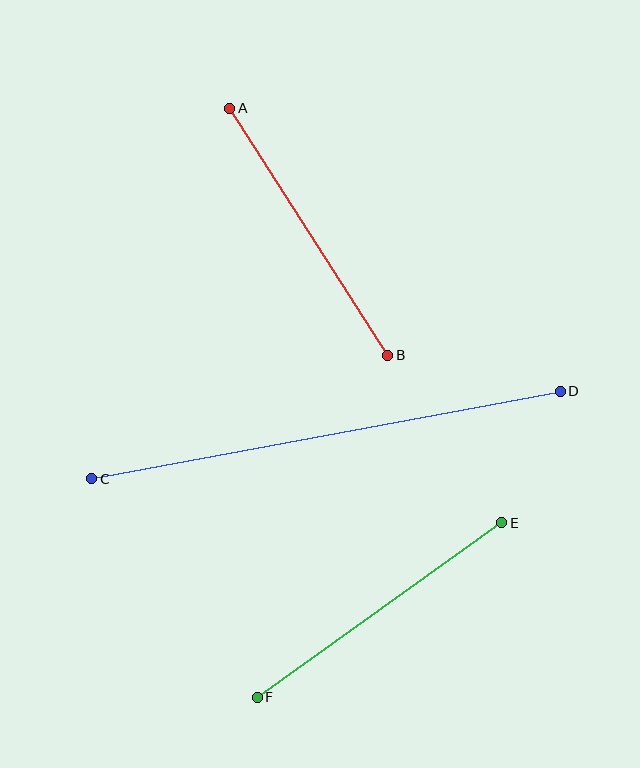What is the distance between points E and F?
The distance is approximately 300 pixels.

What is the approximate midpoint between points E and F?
The midpoint is at approximately (380, 610) pixels.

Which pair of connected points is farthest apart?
Points C and D are farthest apart.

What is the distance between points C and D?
The distance is approximately 476 pixels.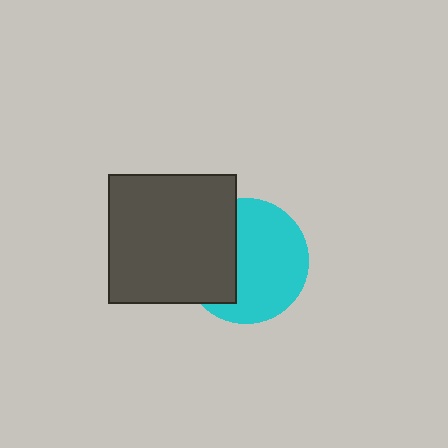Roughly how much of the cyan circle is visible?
About half of it is visible (roughly 62%).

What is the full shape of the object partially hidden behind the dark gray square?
The partially hidden object is a cyan circle.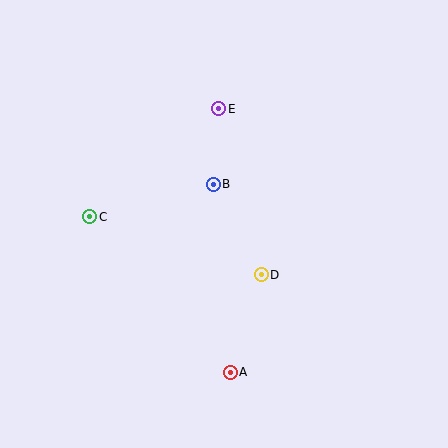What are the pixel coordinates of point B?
Point B is at (213, 184).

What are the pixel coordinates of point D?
Point D is at (261, 275).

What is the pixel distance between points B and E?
The distance between B and E is 76 pixels.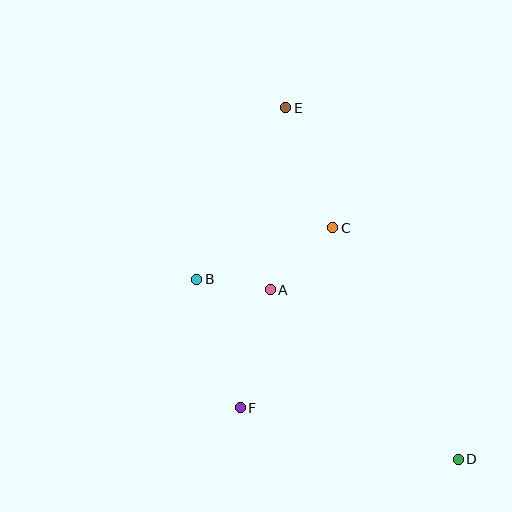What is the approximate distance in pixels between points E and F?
The distance between E and F is approximately 303 pixels.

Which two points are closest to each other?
Points A and B are closest to each other.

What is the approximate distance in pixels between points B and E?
The distance between B and E is approximately 193 pixels.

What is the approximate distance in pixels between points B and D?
The distance between B and D is approximately 317 pixels.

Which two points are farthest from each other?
Points D and E are farthest from each other.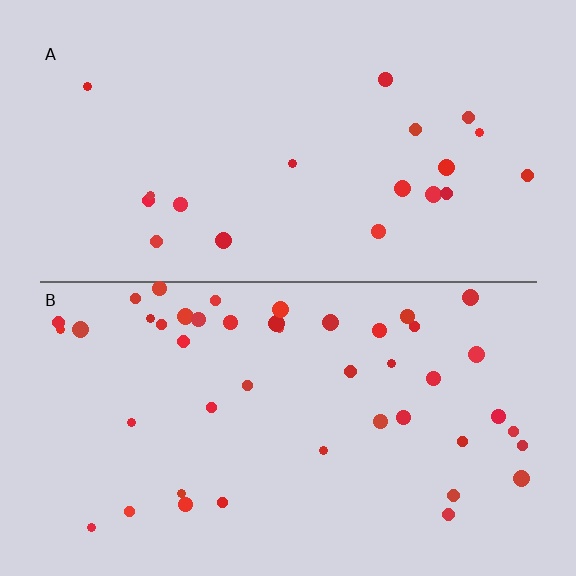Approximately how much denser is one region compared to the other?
Approximately 2.3× — region B over region A.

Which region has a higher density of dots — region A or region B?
B (the bottom).